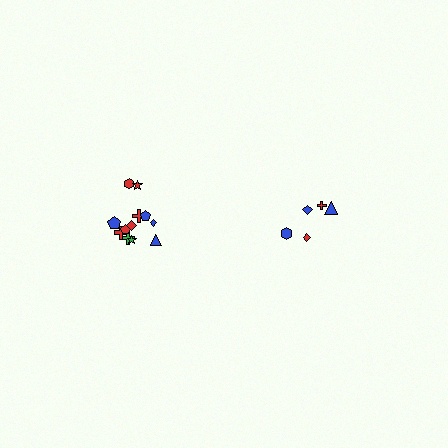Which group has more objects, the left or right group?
The left group.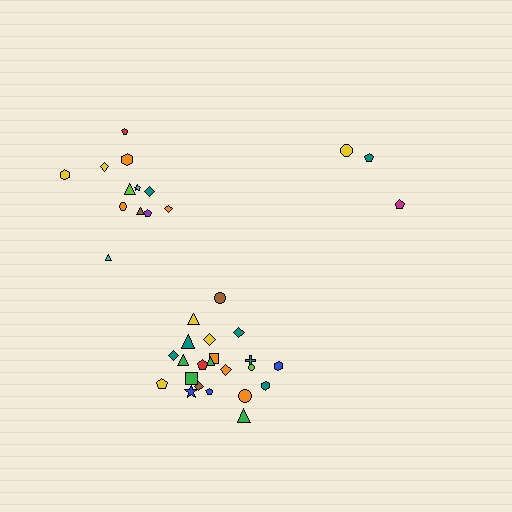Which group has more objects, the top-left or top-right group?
The top-left group.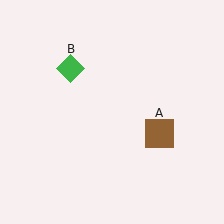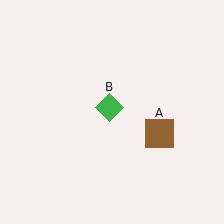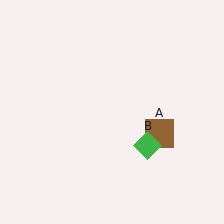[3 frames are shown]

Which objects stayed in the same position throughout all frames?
Brown square (object A) remained stationary.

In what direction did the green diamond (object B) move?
The green diamond (object B) moved down and to the right.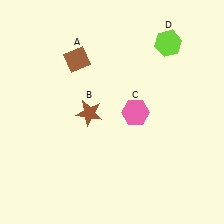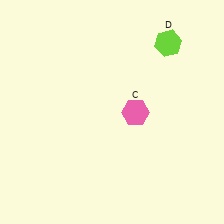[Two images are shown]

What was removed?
The brown star (B), the brown diamond (A) were removed in Image 2.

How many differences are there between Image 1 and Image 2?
There are 2 differences between the two images.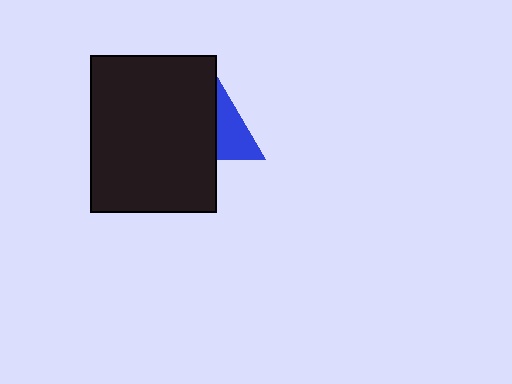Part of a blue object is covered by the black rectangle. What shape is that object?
It is a triangle.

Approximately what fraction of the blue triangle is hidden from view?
Roughly 55% of the blue triangle is hidden behind the black rectangle.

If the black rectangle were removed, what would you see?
You would see the complete blue triangle.